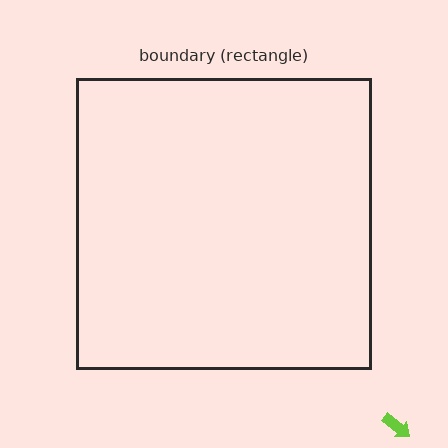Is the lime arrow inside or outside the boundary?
Outside.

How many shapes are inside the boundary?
0 inside, 1 outside.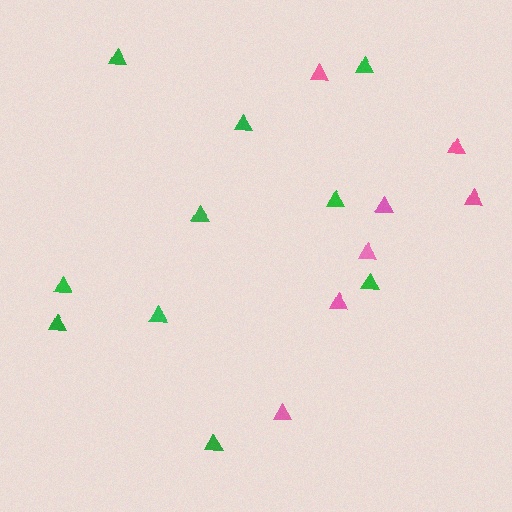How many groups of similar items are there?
There are 2 groups: one group of pink triangles (7) and one group of green triangles (10).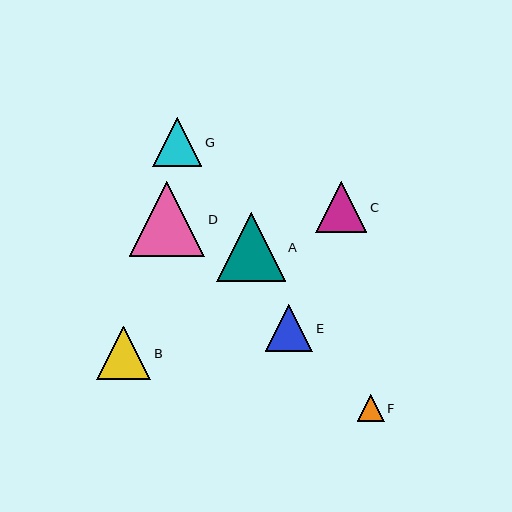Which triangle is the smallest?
Triangle F is the smallest with a size of approximately 26 pixels.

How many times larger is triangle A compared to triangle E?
Triangle A is approximately 1.5 times the size of triangle E.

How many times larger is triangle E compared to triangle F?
Triangle E is approximately 1.8 times the size of triangle F.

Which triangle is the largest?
Triangle D is the largest with a size of approximately 75 pixels.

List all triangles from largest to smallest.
From largest to smallest: D, A, B, C, G, E, F.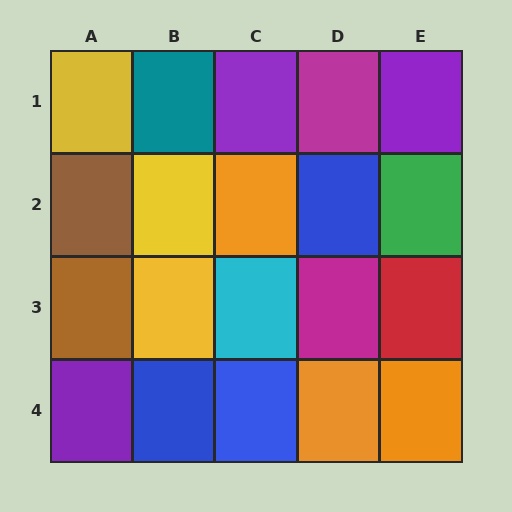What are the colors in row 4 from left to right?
Purple, blue, blue, orange, orange.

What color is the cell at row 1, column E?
Purple.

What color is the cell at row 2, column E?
Green.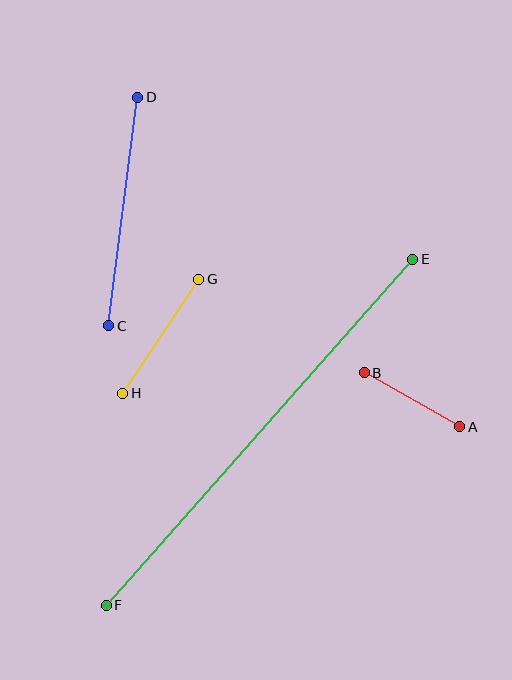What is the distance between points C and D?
The distance is approximately 231 pixels.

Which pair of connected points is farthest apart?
Points E and F are farthest apart.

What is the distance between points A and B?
The distance is approximately 109 pixels.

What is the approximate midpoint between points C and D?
The midpoint is at approximately (123, 211) pixels.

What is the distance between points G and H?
The distance is approximately 137 pixels.